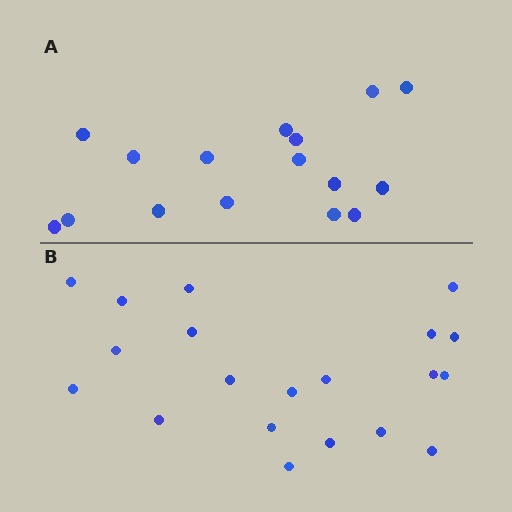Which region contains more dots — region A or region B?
Region B (the bottom region) has more dots.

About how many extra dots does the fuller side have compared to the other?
Region B has about 4 more dots than region A.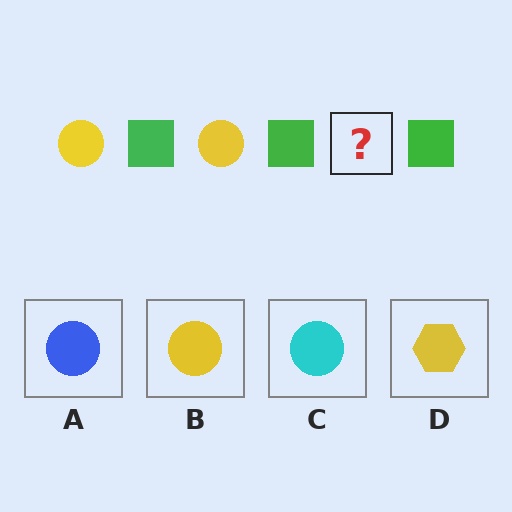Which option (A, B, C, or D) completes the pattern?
B.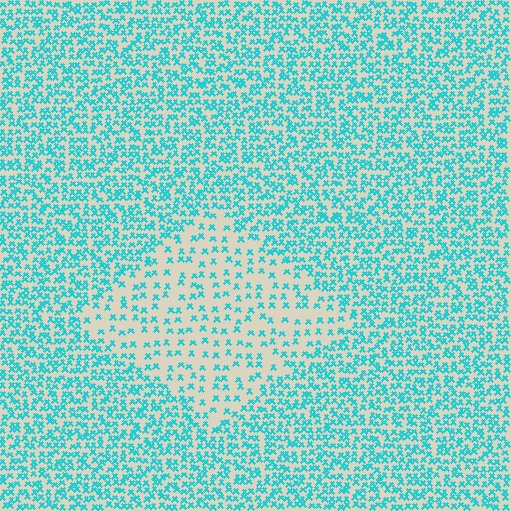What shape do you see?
I see a diamond.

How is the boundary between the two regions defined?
The boundary is defined by a change in element density (approximately 2.4x ratio). All elements are the same color, size, and shape.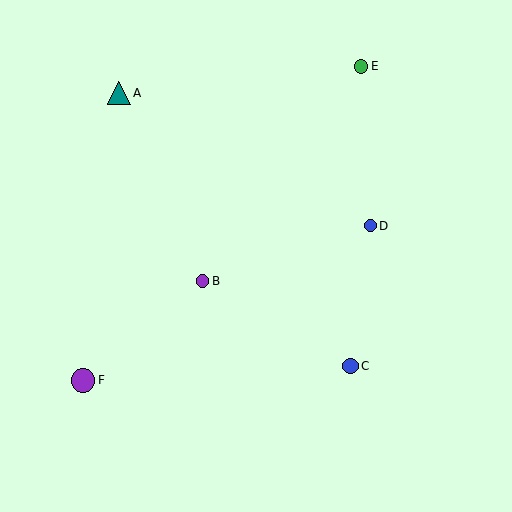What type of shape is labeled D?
Shape D is a blue circle.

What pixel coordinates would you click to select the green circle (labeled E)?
Click at (361, 66) to select the green circle E.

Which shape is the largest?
The teal triangle (labeled A) is the largest.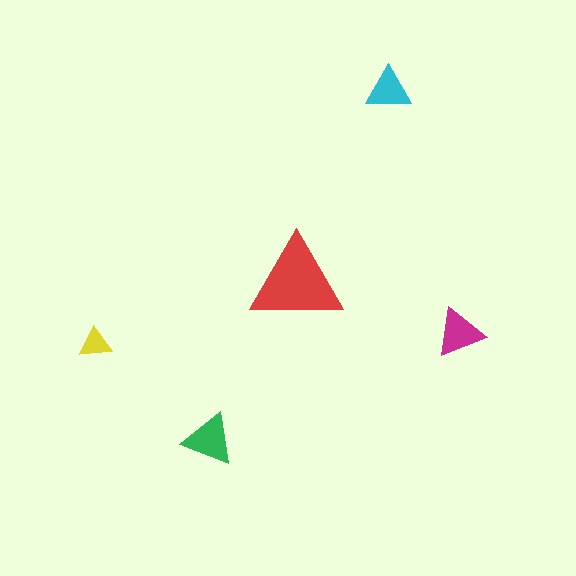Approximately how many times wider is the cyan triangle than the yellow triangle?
About 1.5 times wider.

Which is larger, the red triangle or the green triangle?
The red one.